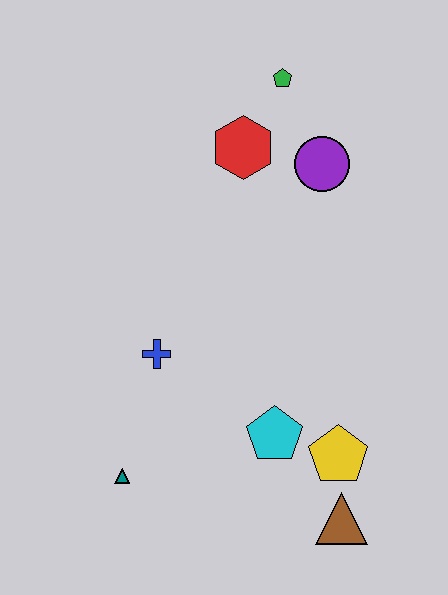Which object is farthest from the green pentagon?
The brown triangle is farthest from the green pentagon.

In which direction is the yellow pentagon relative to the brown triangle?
The yellow pentagon is above the brown triangle.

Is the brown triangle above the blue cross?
No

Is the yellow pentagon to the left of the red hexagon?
No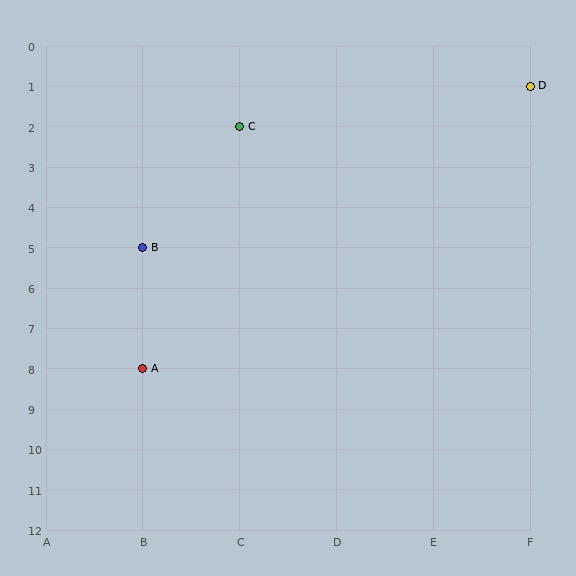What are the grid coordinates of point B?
Point B is at grid coordinates (B, 5).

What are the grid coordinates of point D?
Point D is at grid coordinates (F, 1).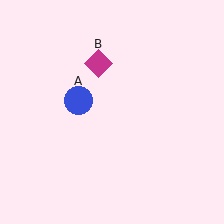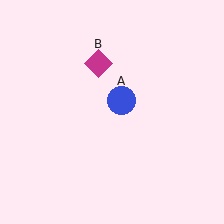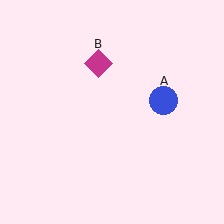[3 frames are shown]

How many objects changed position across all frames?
1 object changed position: blue circle (object A).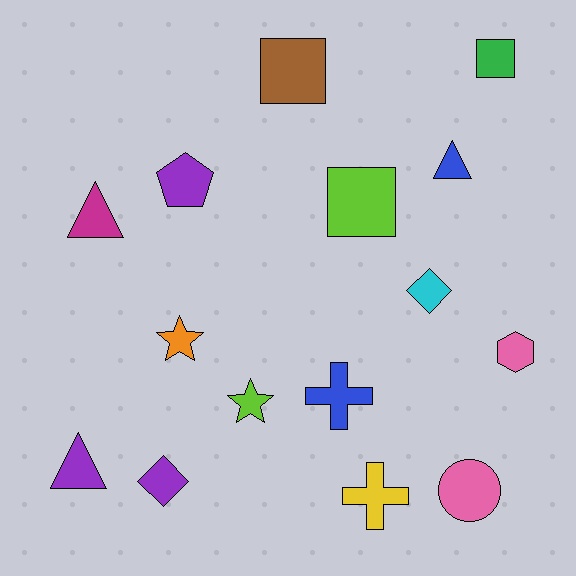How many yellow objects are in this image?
There is 1 yellow object.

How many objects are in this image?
There are 15 objects.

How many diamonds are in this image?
There are 2 diamonds.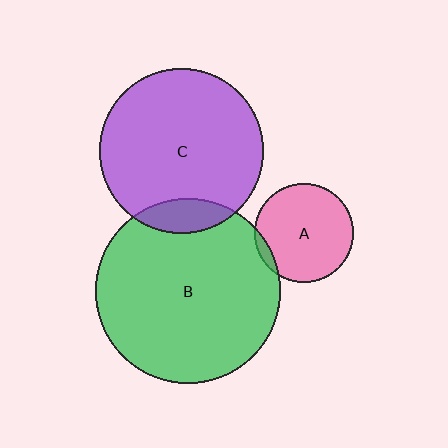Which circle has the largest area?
Circle B (green).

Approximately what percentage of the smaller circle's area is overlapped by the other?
Approximately 5%.